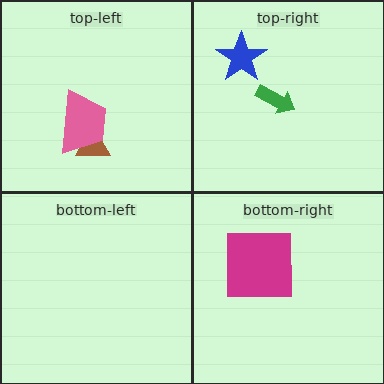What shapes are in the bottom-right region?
The magenta square.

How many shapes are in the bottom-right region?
1.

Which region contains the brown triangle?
The top-left region.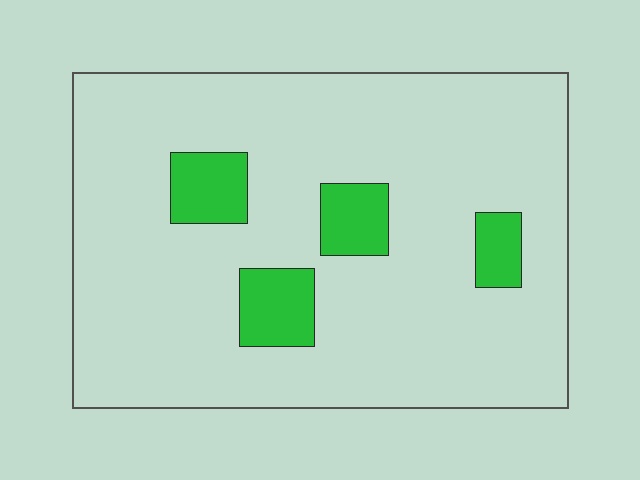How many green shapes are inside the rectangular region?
4.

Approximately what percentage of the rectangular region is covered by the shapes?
Approximately 10%.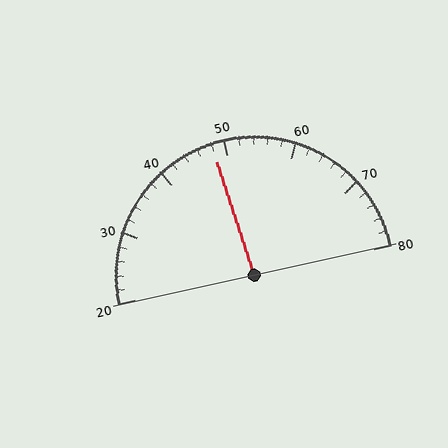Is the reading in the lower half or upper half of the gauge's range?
The reading is in the lower half of the range (20 to 80).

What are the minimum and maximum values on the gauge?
The gauge ranges from 20 to 80.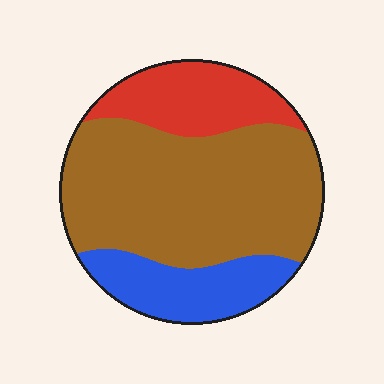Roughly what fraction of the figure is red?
Red covers about 20% of the figure.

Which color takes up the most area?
Brown, at roughly 60%.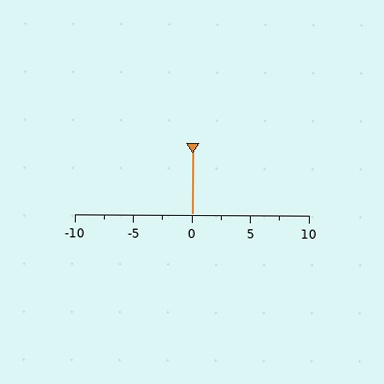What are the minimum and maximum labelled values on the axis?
The axis runs from -10 to 10.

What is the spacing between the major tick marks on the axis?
The major ticks are spaced 5 apart.